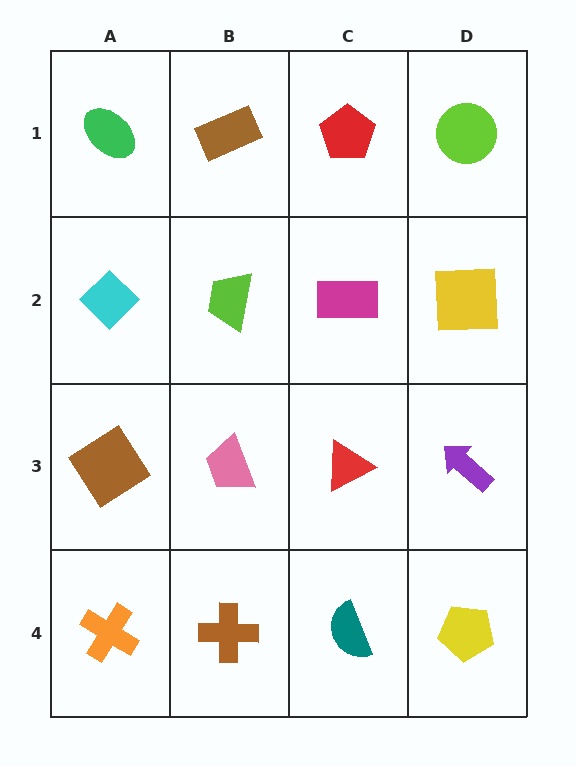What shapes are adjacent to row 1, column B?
A lime trapezoid (row 2, column B), a green ellipse (row 1, column A), a red pentagon (row 1, column C).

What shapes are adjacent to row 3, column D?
A yellow square (row 2, column D), a yellow pentagon (row 4, column D), a red triangle (row 3, column C).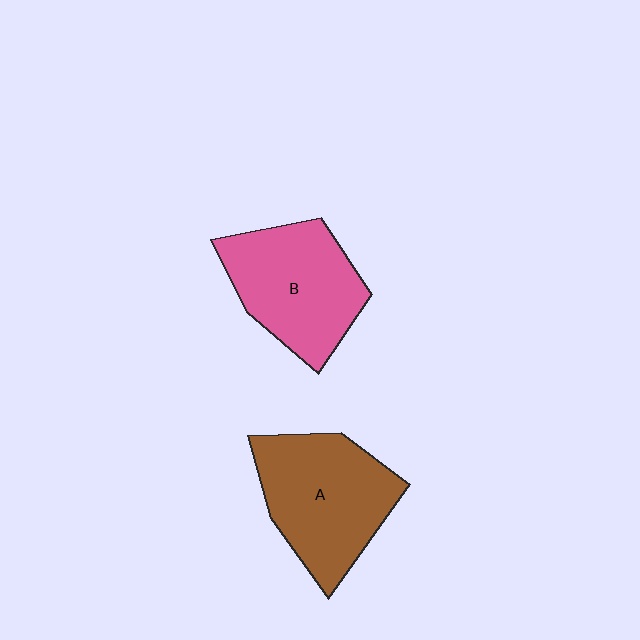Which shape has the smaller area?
Shape B (pink).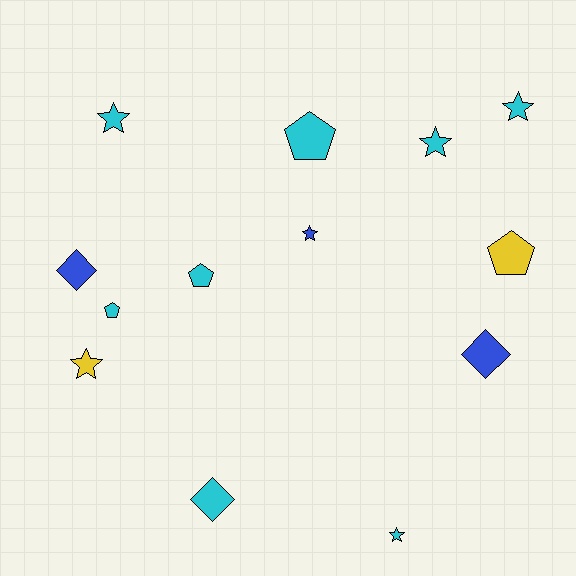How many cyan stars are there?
There are 4 cyan stars.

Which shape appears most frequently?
Star, with 6 objects.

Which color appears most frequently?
Cyan, with 8 objects.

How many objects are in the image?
There are 13 objects.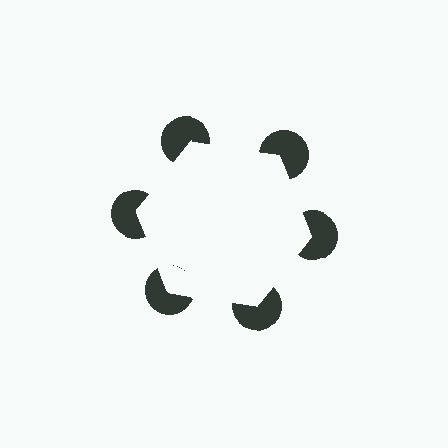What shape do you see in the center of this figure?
An illusory hexagon — its edges are inferred from the aligned wedge cuts in the pac-man discs, not physically drawn.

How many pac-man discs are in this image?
There are 6 — one at each vertex of the illusory hexagon.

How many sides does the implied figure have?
6 sides.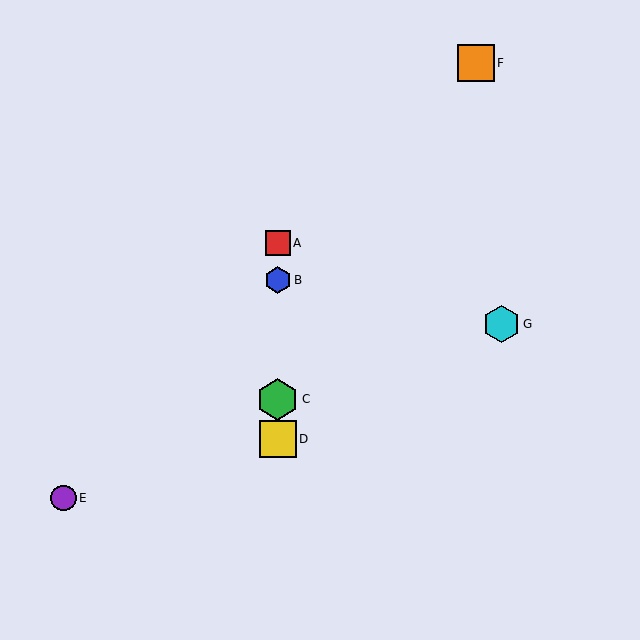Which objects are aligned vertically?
Objects A, B, C, D are aligned vertically.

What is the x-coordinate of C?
Object C is at x≈278.